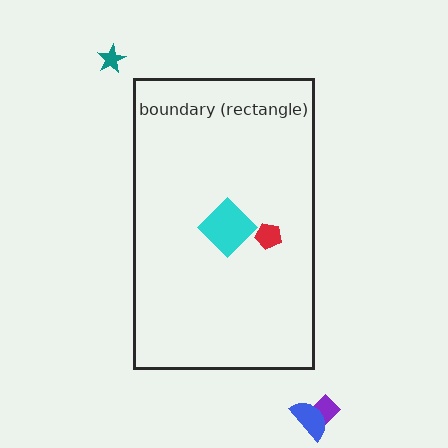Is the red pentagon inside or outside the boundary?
Inside.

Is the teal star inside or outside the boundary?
Outside.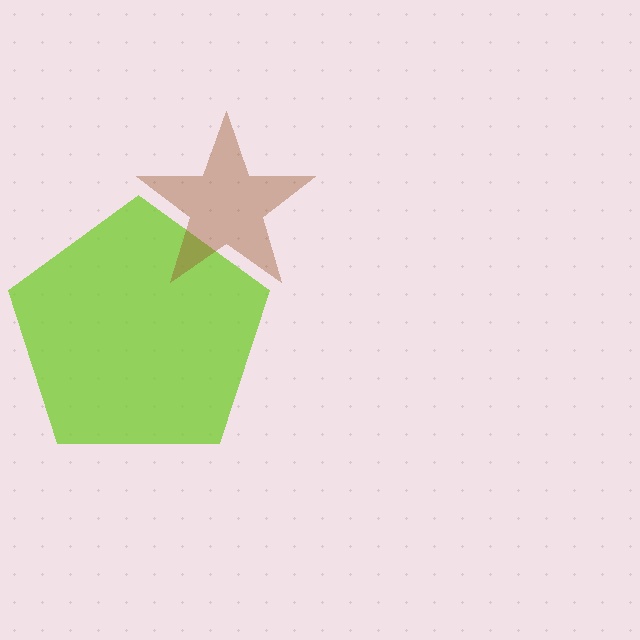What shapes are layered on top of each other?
The layered shapes are: a lime pentagon, a brown star.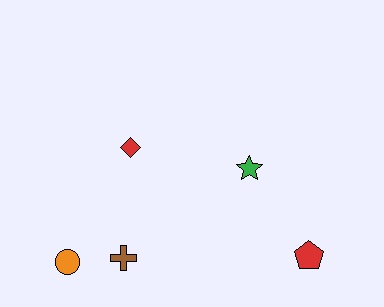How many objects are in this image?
There are 5 objects.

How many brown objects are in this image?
There is 1 brown object.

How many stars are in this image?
There is 1 star.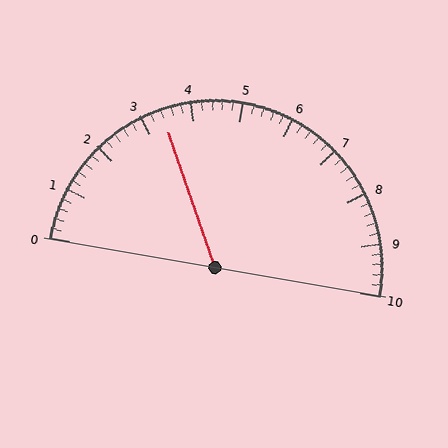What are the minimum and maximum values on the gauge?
The gauge ranges from 0 to 10.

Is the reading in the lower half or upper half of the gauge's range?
The reading is in the lower half of the range (0 to 10).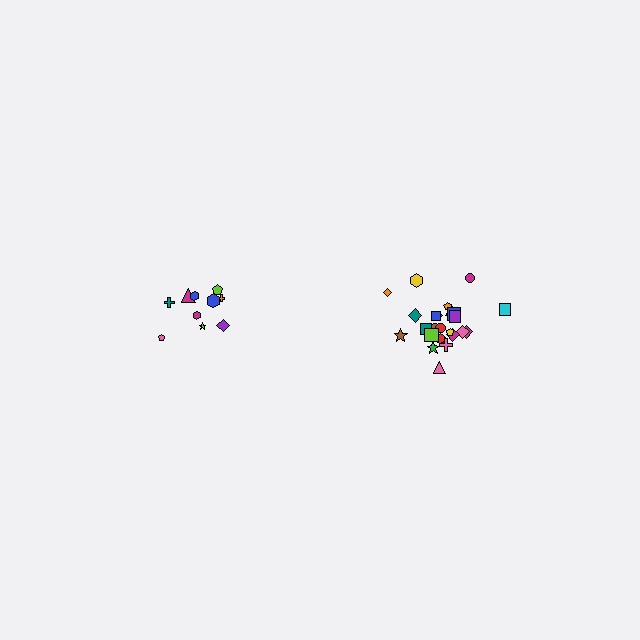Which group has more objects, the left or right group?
The right group.